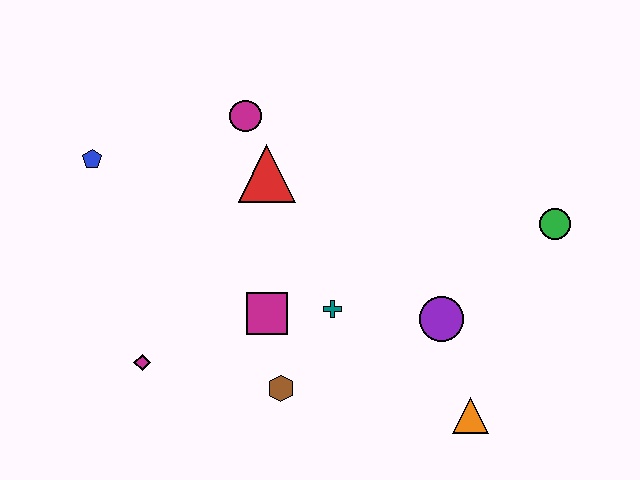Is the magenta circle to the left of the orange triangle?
Yes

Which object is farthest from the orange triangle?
The blue pentagon is farthest from the orange triangle.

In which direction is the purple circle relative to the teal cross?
The purple circle is to the right of the teal cross.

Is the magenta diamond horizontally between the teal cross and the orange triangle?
No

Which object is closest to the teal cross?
The magenta square is closest to the teal cross.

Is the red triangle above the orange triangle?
Yes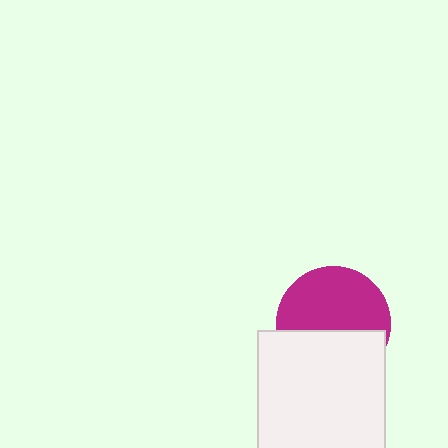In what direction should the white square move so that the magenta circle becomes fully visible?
The white square should move down. That is the shortest direction to clear the overlap and leave the magenta circle fully visible.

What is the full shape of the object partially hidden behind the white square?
The partially hidden object is a magenta circle.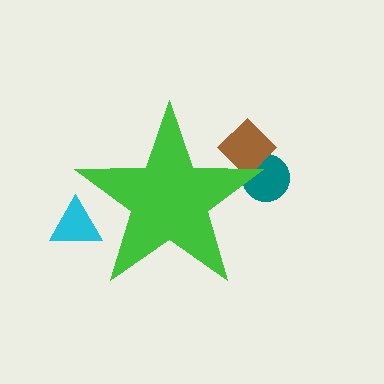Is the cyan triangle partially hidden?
Yes, the cyan triangle is partially hidden behind the green star.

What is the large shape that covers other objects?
A green star.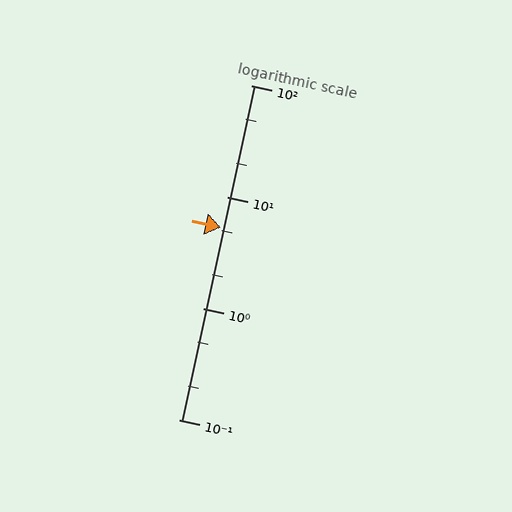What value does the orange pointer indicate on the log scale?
The pointer indicates approximately 5.3.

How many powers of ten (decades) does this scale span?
The scale spans 3 decades, from 0.1 to 100.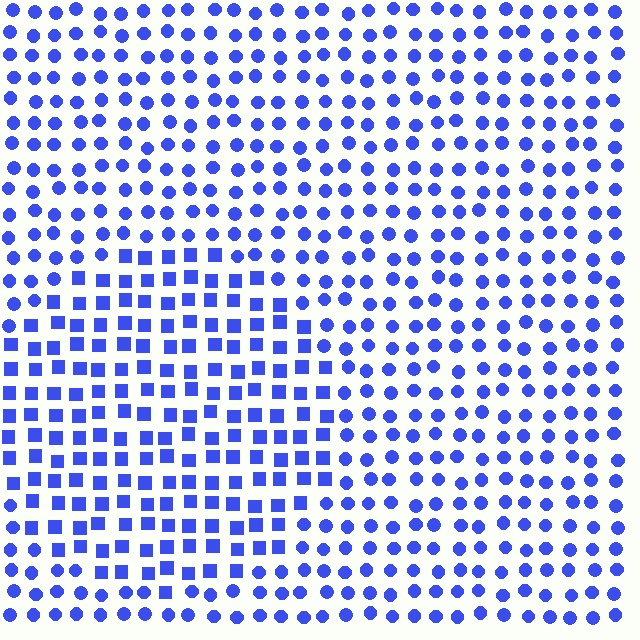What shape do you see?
I see a circle.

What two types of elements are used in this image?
The image uses squares inside the circle region and circles outside it.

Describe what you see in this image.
The image is filled with small blue elements arranged in a uniform grid. A circle-shaped region contains squares, while the surrounding area contains circles. The boundary is defined purely by the change in element shape.